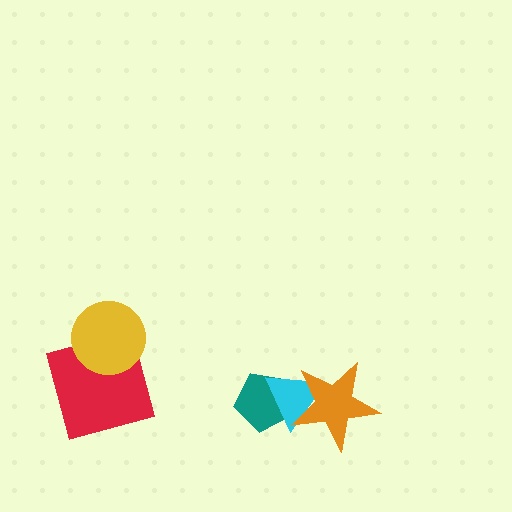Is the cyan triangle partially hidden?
Yes, it is partially covered by another shape.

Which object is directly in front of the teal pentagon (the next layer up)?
The cyan triangle is directly in front of the teal pentagon.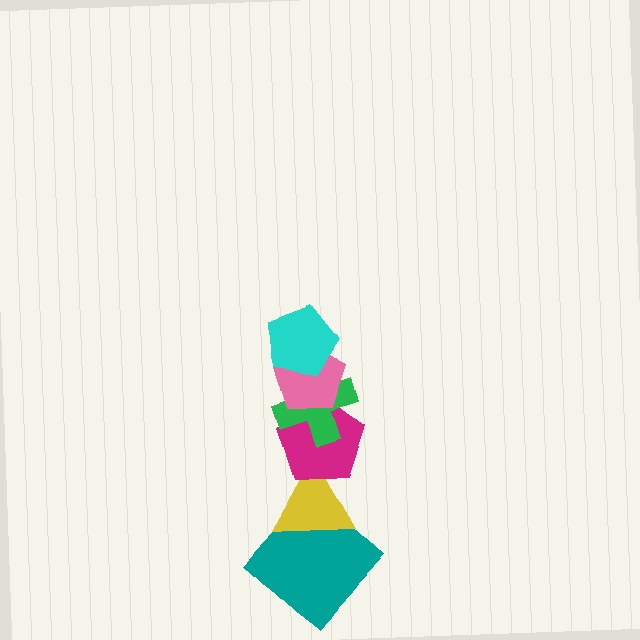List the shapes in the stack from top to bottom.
From top to bottom: the cyan pentagon, the pink pentagon, the green cross, the magenta pentagon, the yellow triangle, the teal diamond.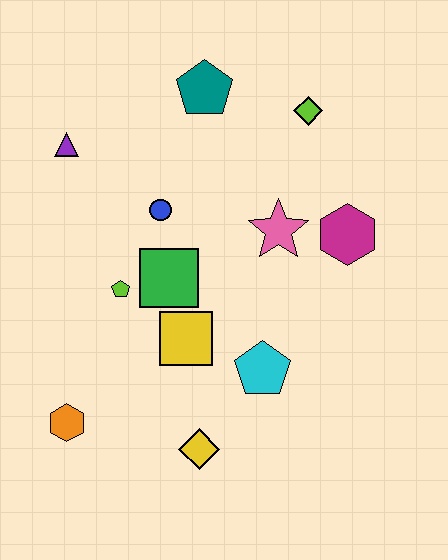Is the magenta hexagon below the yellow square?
No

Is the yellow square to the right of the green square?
Yes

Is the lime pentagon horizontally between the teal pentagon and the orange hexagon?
Yes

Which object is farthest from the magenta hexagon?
The orange hexagon is farthest from the magenta hexagon.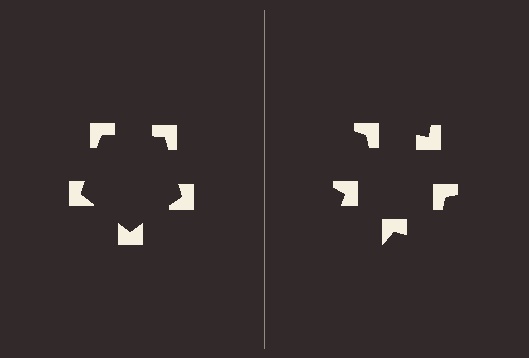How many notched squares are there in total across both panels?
10 — 5 on each side.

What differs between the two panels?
The notched squares are positioned identically on both sides; only the wedge orientations differ. On the left they align to a pentagon; on the right they are misaligned.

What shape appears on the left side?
An illusory pentagon.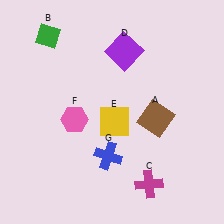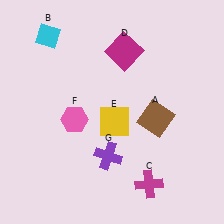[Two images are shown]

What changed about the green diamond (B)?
In Image 1, B is green. In Image 2, it changed to cyan.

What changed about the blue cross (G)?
In Image 1, G is blue. In Image 2, it changed to purple.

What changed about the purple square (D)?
In Image 1, D is purple. In Image 2, it changed to magenta.